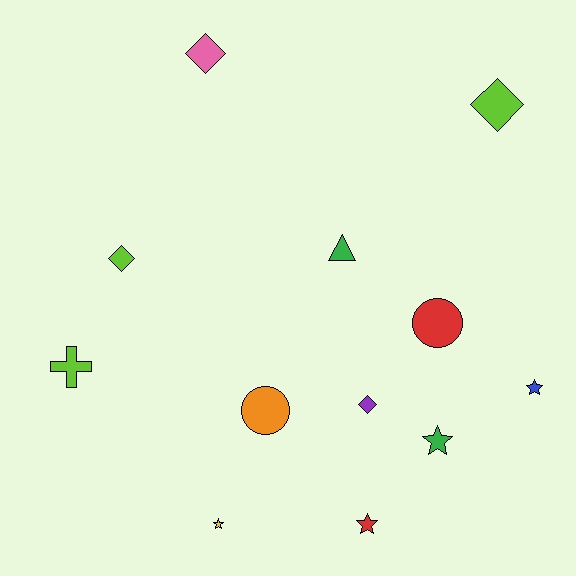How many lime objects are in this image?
There are 3 lime objects.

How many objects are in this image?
There are 12 objects.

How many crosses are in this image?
There is 1 cross.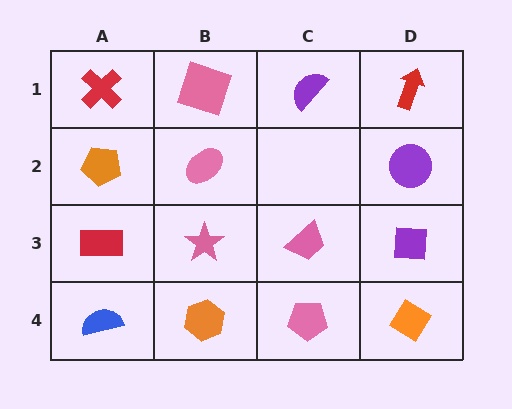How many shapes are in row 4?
4 shapes.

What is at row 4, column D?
An orange diamond.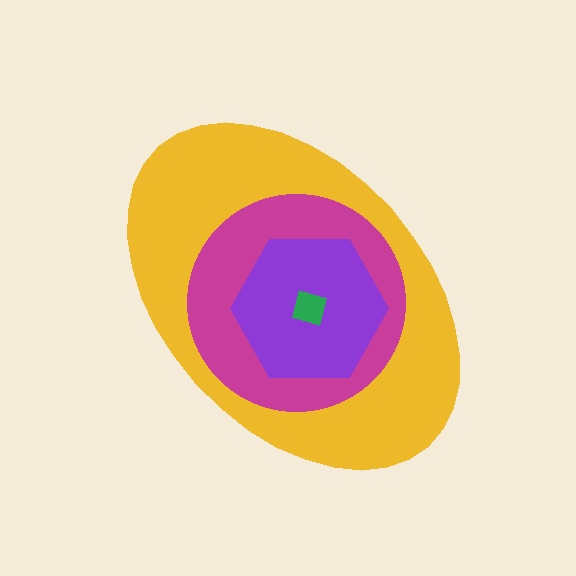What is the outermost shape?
The yellow ellipse.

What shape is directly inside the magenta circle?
The purple hexagon.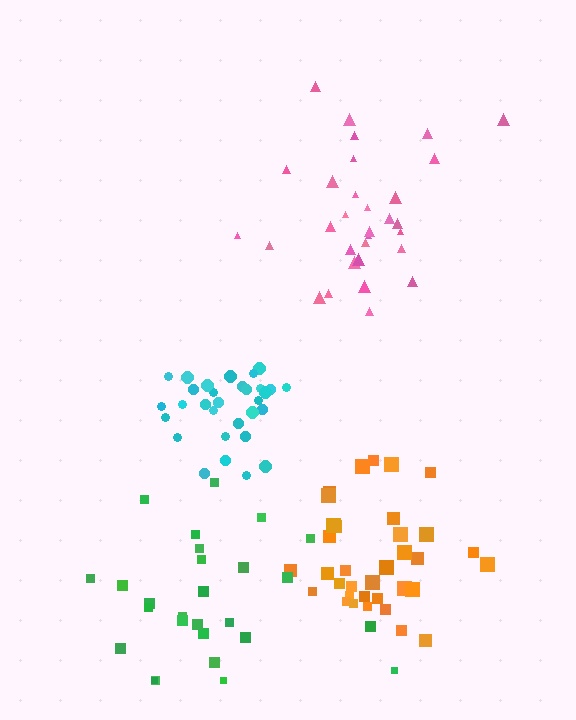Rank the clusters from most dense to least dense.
cyan, orange, pink, green.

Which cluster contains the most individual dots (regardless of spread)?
Orange (35).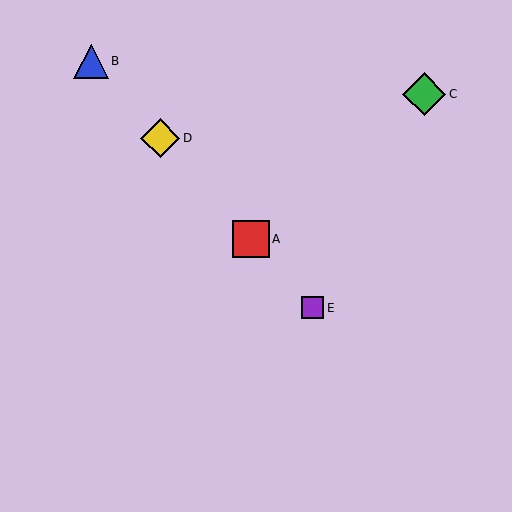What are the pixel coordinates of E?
Object E is at (313, 308).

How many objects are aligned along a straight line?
4 objects (A, B, D, E) are aligned along a straight line.